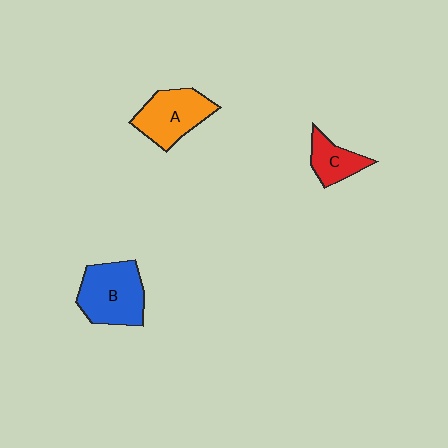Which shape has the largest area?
Shape B (blue).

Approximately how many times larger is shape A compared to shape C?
Approximately 1.7 times.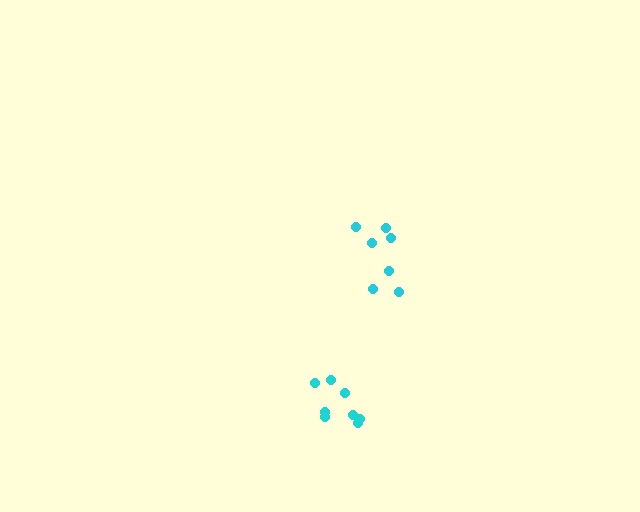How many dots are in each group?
Group 1: 7 dots, Group 2: 8 dots (15 total).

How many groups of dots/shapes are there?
There are 2 groups.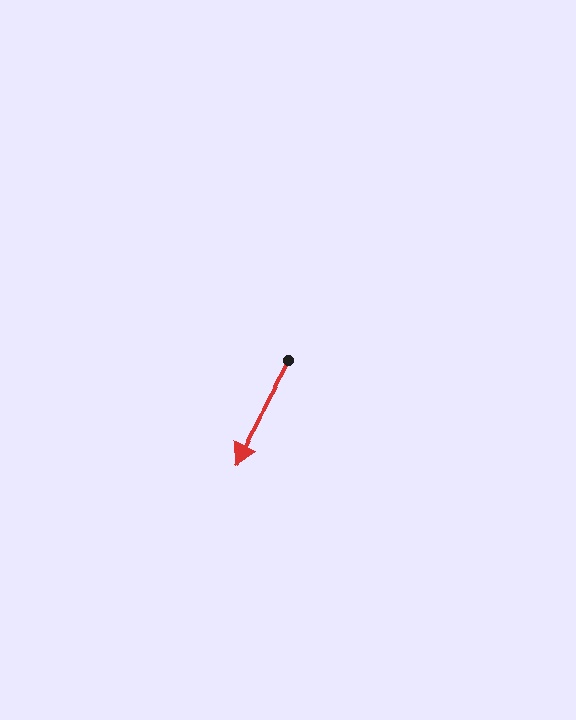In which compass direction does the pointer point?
Southwest.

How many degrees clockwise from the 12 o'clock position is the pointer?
Approximately 208 degrees.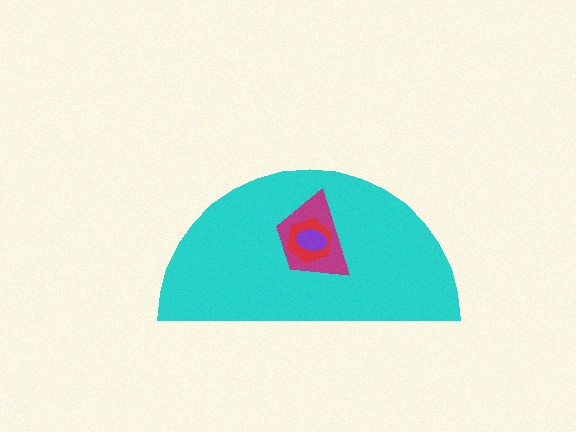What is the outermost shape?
The cyan semicircle.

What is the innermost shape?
The purple ellipse.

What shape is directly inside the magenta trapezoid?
The red hexagon.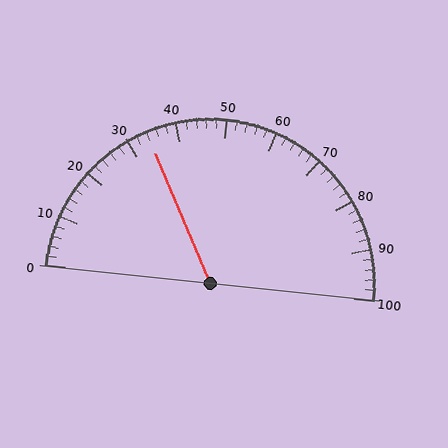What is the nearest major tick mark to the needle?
The nearest major tick mark is 30.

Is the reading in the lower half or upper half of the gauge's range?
The reading is in the lower half of the range (0 to 100).